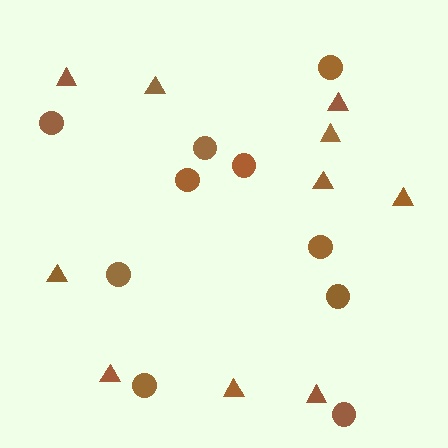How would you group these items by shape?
There are 2 groups: one group of triangles (10) and one group of circles (10).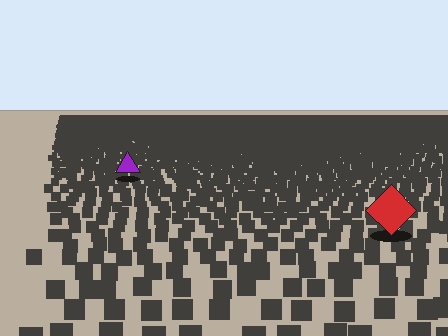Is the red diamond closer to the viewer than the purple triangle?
Yes. The red diamond is closer — you can tell from the texture gradient: the ground texture is coarser near it.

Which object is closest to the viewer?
The red diamond is closest. The texture marks near it are larger and more spread out.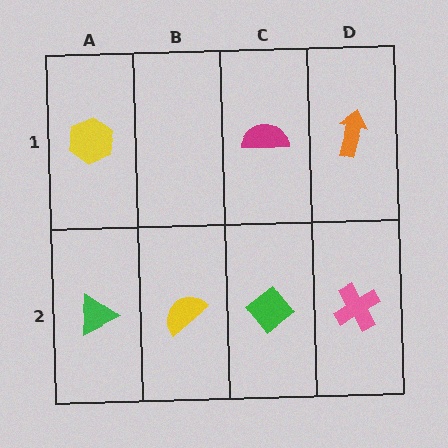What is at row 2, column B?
A yellow semicircle.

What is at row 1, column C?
A magenta semicircle.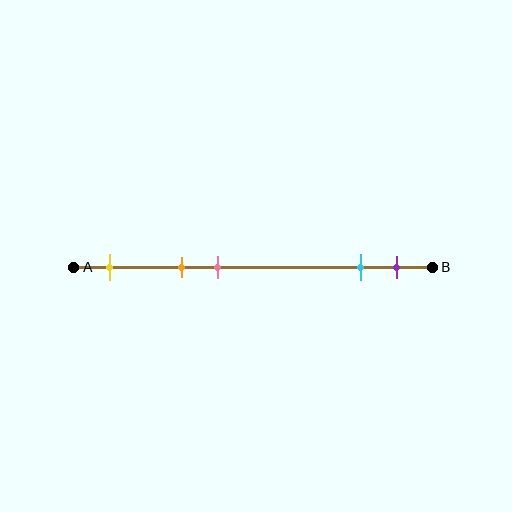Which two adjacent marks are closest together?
The cyan and purple marks are the closest adjacent pair.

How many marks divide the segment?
There are 5 marks dividing the segment.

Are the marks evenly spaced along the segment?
No, the marks are not evenly spaced.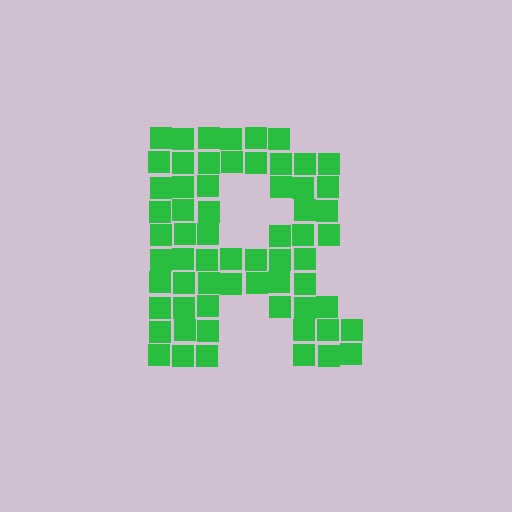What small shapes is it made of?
It is made of small squares.